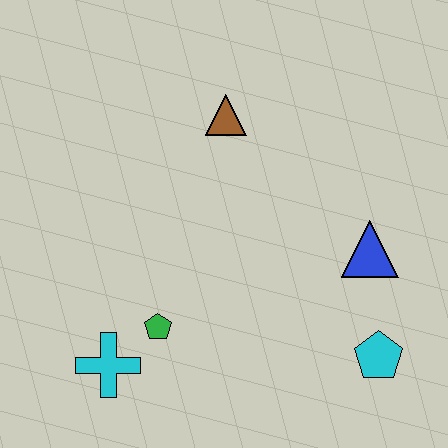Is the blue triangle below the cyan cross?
No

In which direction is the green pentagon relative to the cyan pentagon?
The green pentagon is to the left of the cyan pentagon.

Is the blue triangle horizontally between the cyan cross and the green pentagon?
No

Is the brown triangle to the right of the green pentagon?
Yes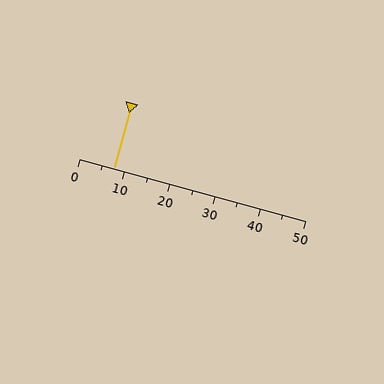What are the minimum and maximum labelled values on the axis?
The axis runs from 0 to 50.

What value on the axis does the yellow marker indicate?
The marker indicates approximately 7.5.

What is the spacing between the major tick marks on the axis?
The major ticks are spaced 10 apart.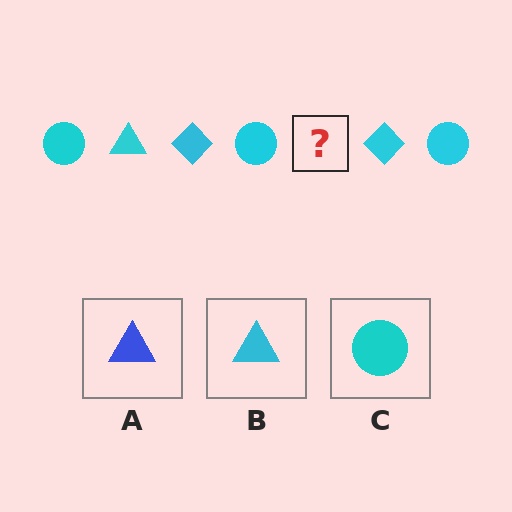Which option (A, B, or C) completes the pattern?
B.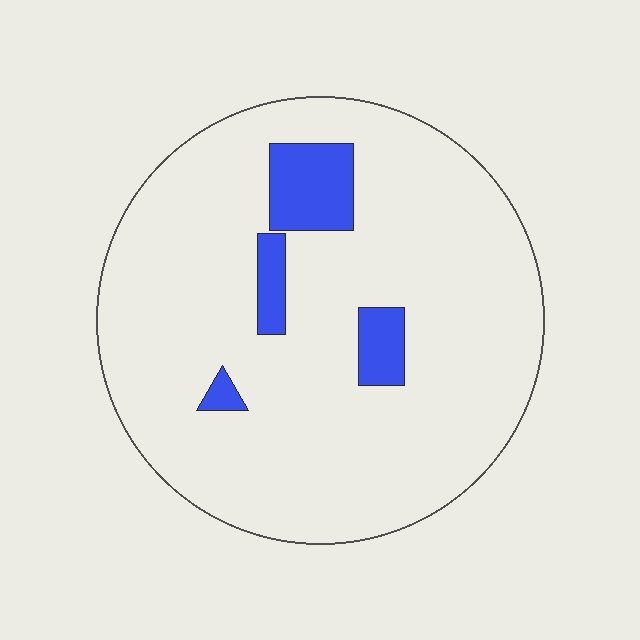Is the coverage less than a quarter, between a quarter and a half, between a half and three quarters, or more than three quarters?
Less than a quarter.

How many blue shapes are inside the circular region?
4.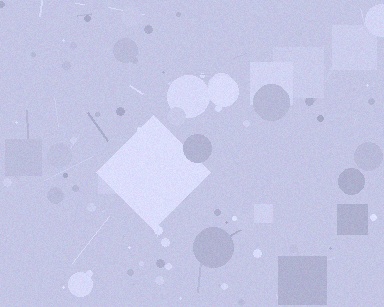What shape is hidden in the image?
A diamond is hidden in the image.